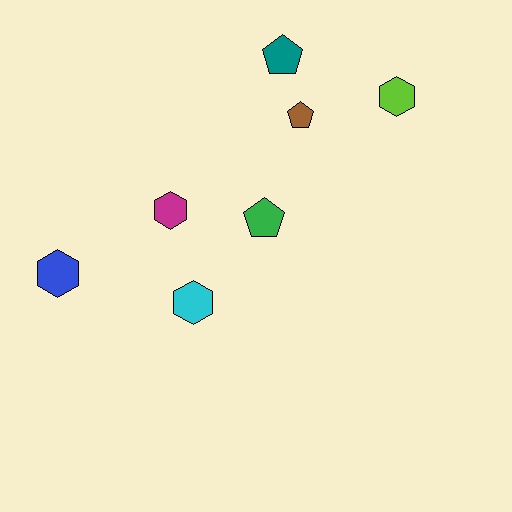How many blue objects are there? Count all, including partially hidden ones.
There is 1 blue object.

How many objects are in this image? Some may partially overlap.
There are 7 objects.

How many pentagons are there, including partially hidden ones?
There are 3 pentagons.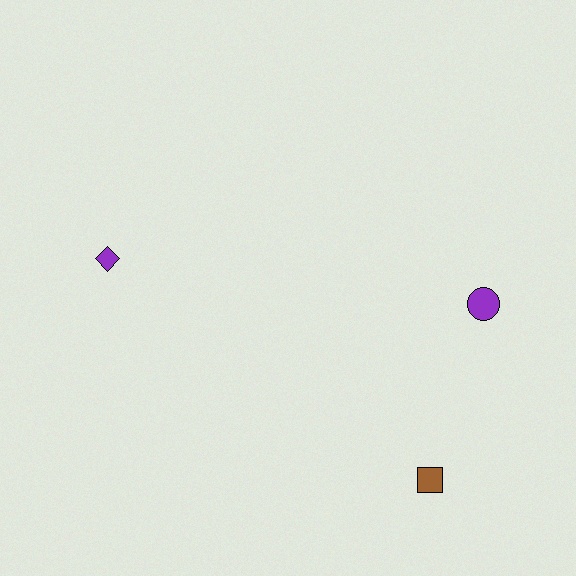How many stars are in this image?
There are no stars.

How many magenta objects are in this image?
There are no magenta objects.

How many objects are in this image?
There are 3 objects.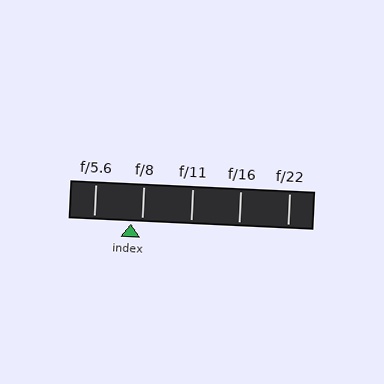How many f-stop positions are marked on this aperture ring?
There are 5 f-stop positions marked.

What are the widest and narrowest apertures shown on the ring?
The widest aperture shown is f/5.6 and the narrowest is f/22.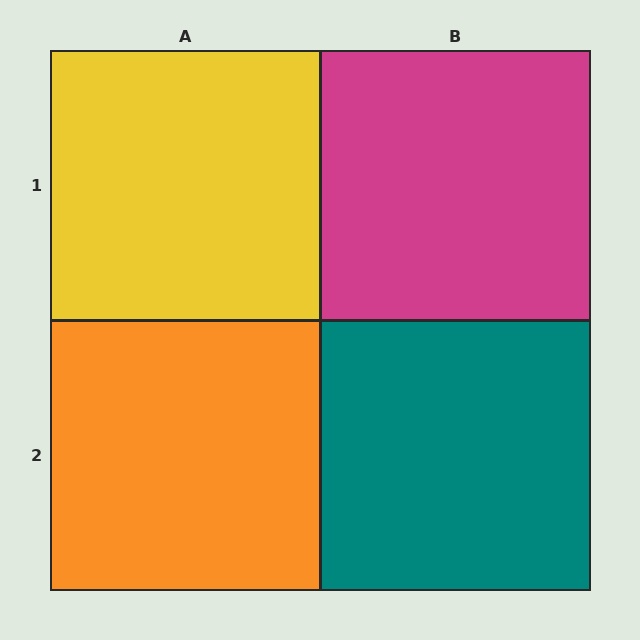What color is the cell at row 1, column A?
Yellow.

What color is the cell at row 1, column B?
Magenta.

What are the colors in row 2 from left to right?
Orange, teal.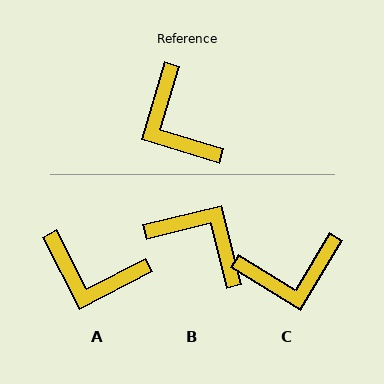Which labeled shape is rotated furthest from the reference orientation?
B, about 150 degrees away.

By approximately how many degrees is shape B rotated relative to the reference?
Approximately 150 degrees clockwise.